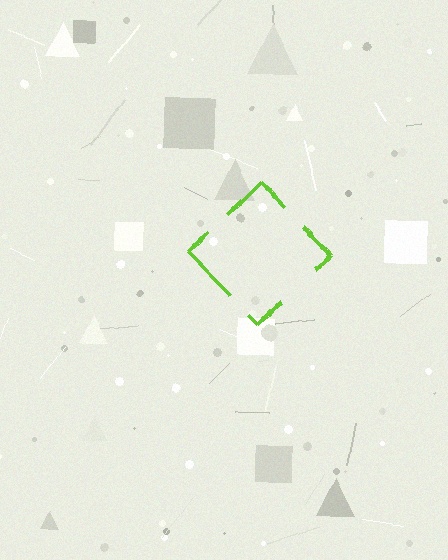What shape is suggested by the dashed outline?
The dashed outline suggests a diamond.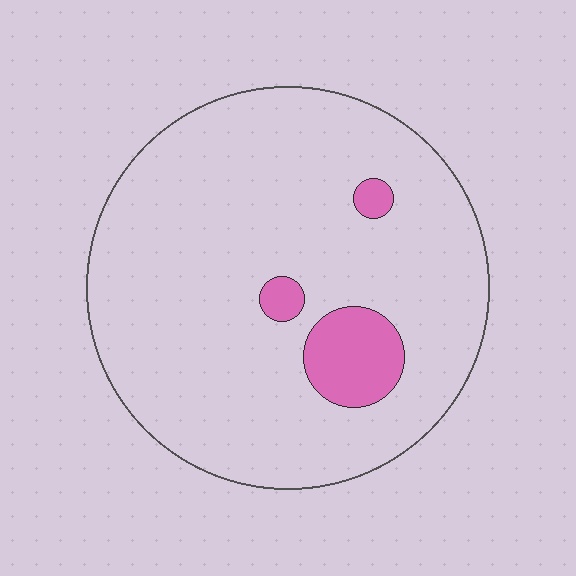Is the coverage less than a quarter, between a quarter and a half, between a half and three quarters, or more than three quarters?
Less than a quarter.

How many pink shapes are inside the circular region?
3.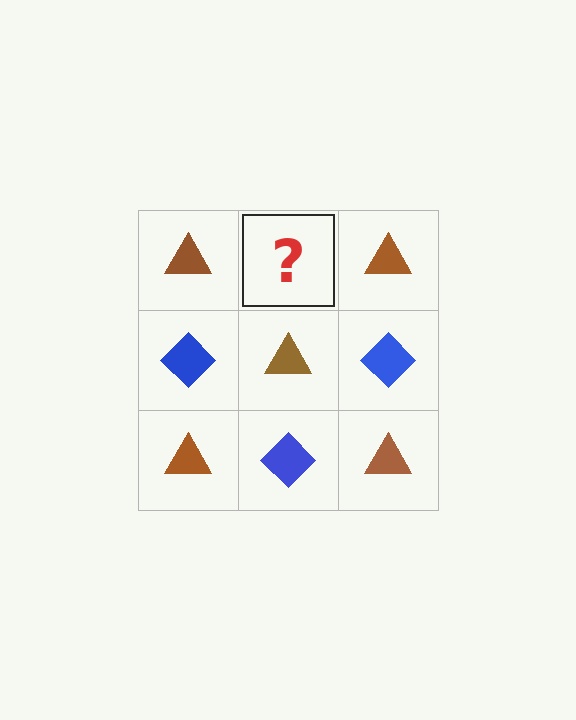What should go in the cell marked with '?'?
The missing cell should contain a blue diamond.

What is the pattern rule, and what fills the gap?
The rule is that it alternates brown triangle and blue diamond in a checkerboard pattern. The gap should be filled with a blue diamond.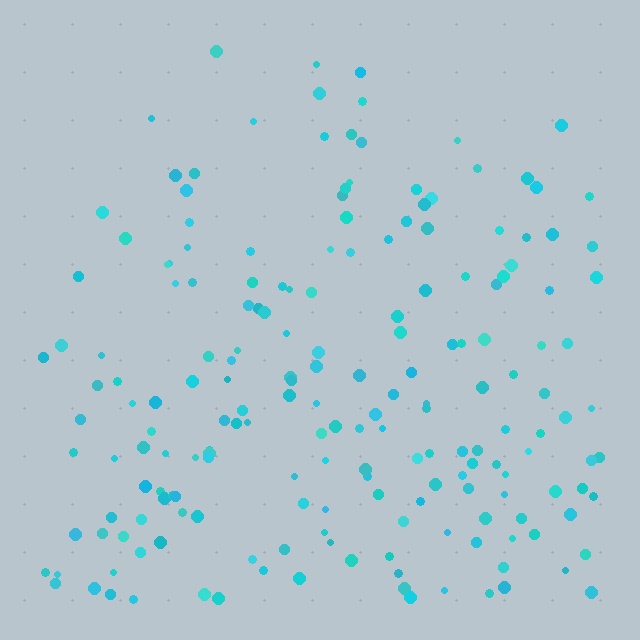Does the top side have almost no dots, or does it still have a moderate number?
Still a moderate number, just noticeably fewer than the bottom.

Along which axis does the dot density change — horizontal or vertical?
Vertical.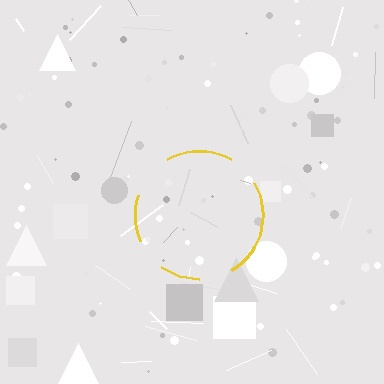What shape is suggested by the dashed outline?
The dashed outline suggests a circle.